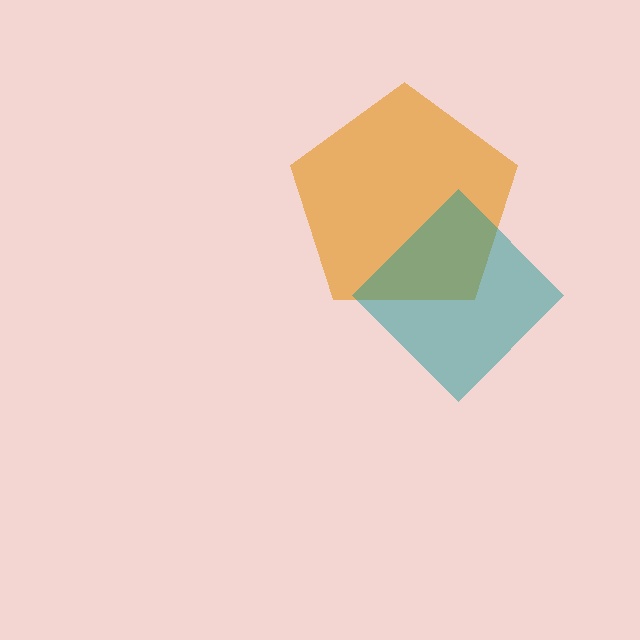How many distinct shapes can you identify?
There are 2 distinct shapes: an orange pentagon, a teal diamond.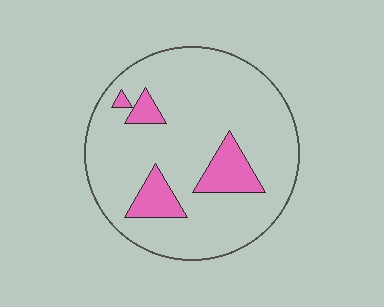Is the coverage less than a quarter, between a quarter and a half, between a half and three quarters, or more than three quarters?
Less than a quarter.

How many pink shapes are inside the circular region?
4.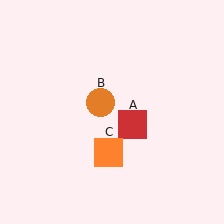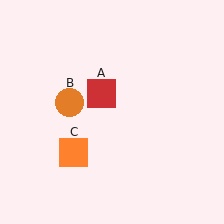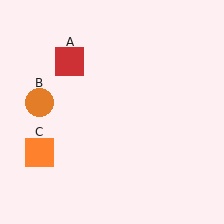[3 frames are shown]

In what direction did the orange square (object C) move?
The orange square (object C) moved left.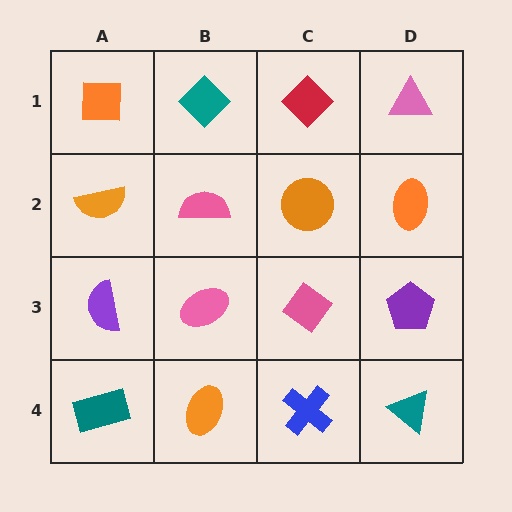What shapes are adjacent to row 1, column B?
A pink semicircle (row 2, column B), an orange square (row 1, column A), a red diamond (row 1, column C).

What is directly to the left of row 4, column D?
A blue cross.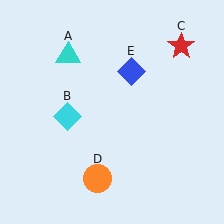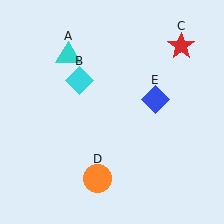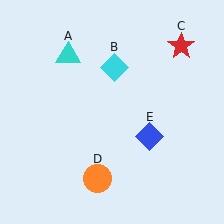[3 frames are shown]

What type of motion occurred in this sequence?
The cyan diamond (object B), blue diamond (object E) rotated clockwise around the center of the scene.